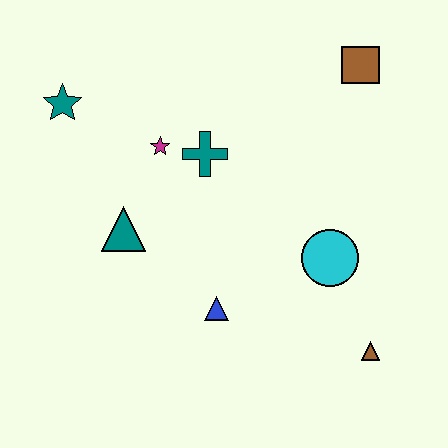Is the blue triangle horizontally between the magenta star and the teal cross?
No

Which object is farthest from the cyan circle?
The teal star is farthest from the cyan circle.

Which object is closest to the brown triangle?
The cyan circle is closest to the brown triangle.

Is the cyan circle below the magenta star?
Yes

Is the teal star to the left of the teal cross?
Yes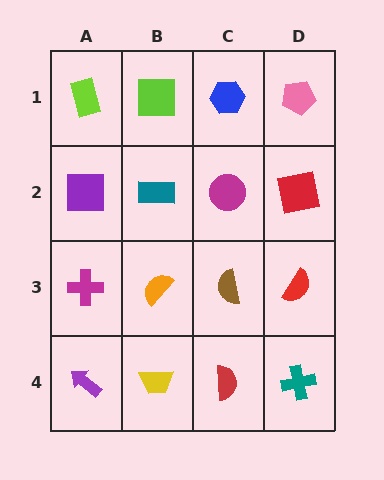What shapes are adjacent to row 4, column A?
A magenta cross (row 3, column A), a yellow trapezoid (row 4, column B).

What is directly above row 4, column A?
A magenta cross.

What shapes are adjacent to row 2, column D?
A pink pentagon (row 1, column D), a red semicircle (row 3, column D), a magenta circle (row 2, column C).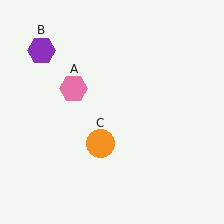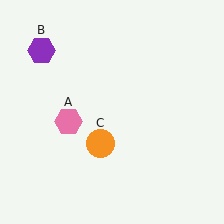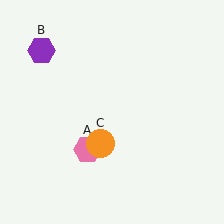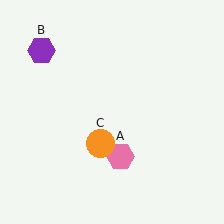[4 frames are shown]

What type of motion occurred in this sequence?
The pink hexagon (object A) rotated counterclockwise around the center of the scene.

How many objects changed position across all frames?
1 object changed position: pink hexagon (object A).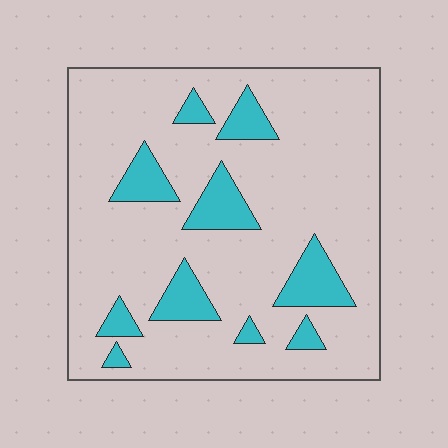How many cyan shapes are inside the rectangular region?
10.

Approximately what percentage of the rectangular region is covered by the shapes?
Approximately 15%.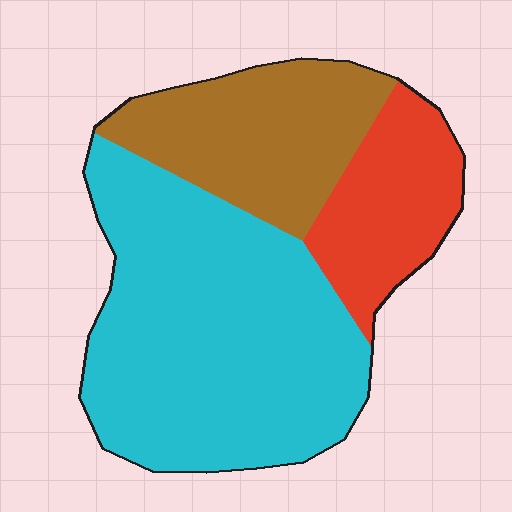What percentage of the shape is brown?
Brown takes up about one quarter (1/4) of the shape.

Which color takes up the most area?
Cyan, at roughly 55%.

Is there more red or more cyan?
Cyan.